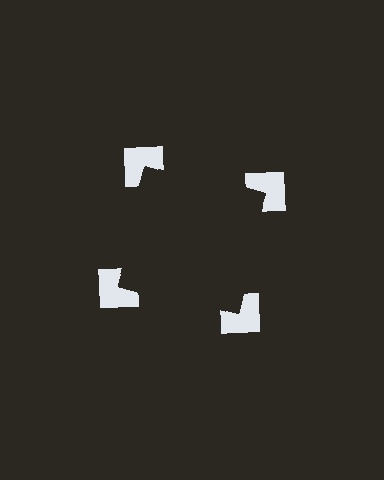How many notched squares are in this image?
There are 4 — one at each vertex of the illusory square.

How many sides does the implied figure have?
4 sides.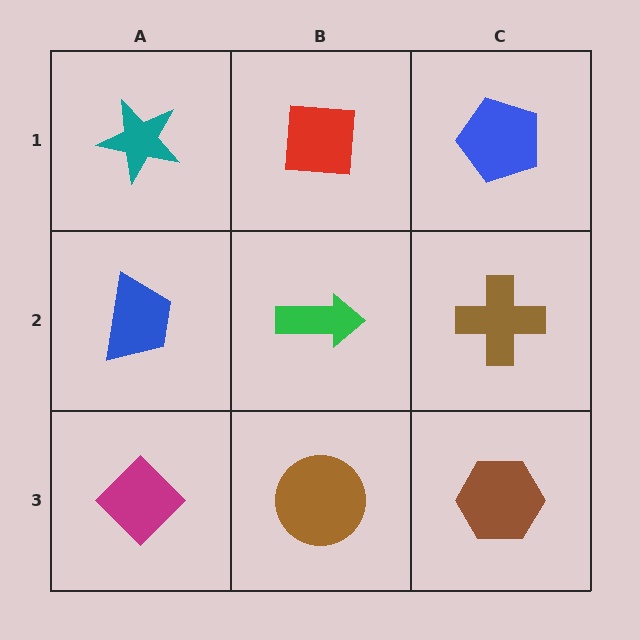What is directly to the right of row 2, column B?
A brown cross.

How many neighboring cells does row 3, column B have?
3.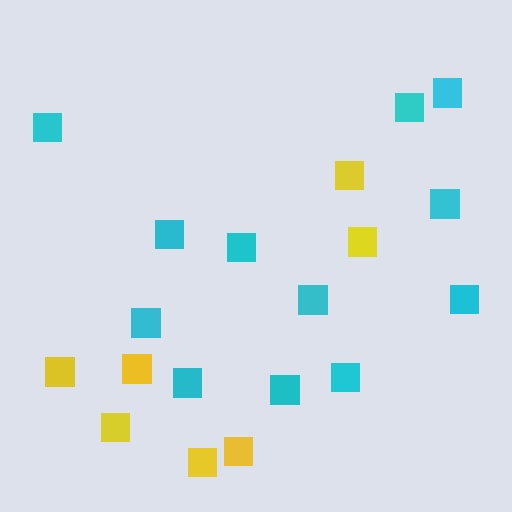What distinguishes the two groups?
There are 2 groups: one group of yellow squares (7) and one group of cyan squares (12).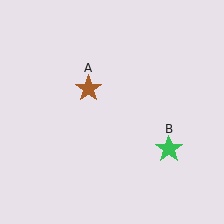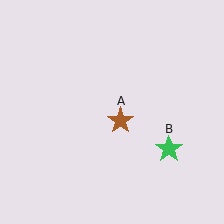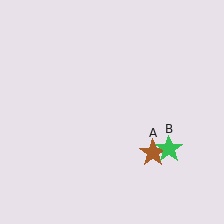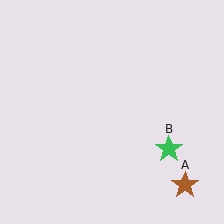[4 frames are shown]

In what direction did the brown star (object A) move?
The brown star (object A) moved down and to the right.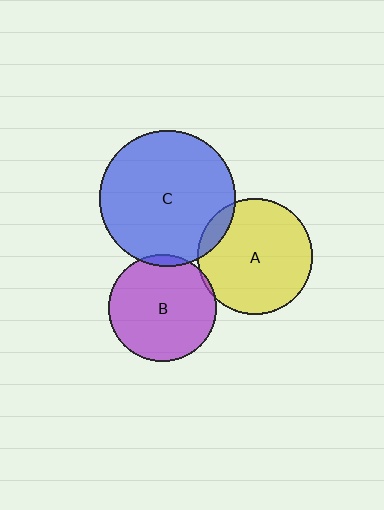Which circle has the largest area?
Circle C (blue).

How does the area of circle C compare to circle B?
Approximately 1.6 times.